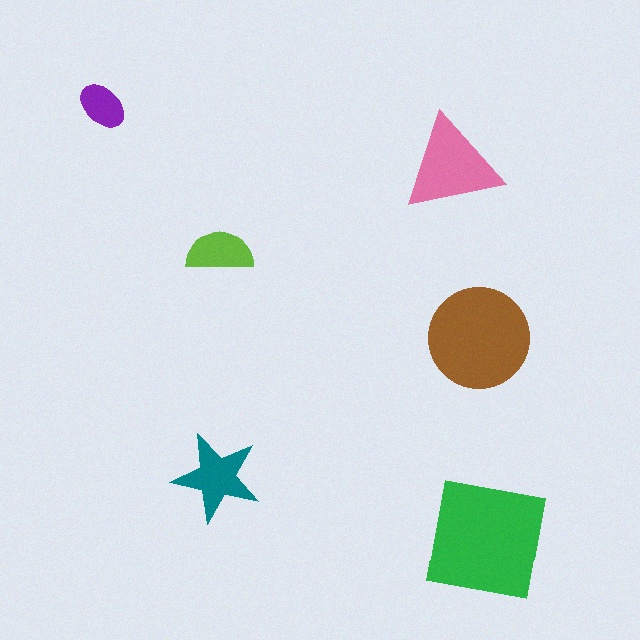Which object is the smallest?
The purple ellipse.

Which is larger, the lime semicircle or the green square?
The green square.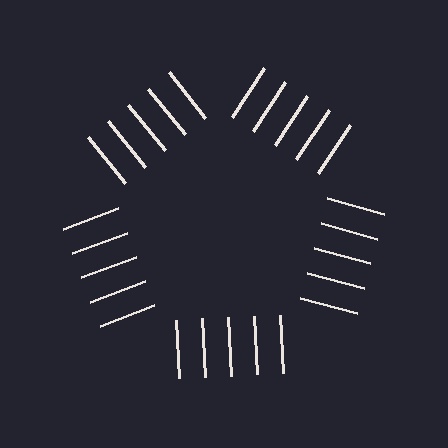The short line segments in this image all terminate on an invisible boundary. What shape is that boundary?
An illusory pentagon — the line segments terminate on its edges but no continuous stroke is drawn.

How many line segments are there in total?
25 — 5 along each of the 5 edges.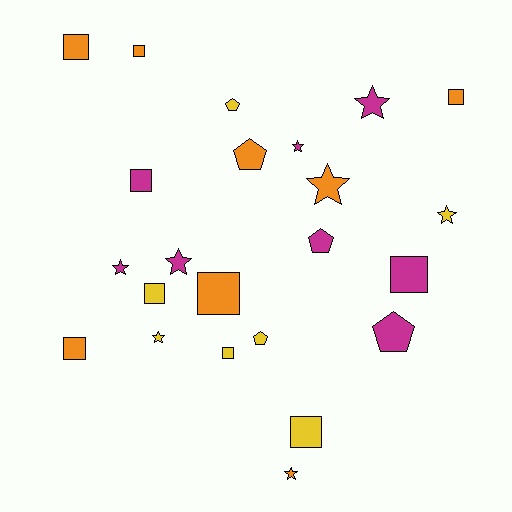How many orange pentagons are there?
There is 1 orange pentagon.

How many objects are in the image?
There are 23 objects.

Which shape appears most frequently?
Square, with 10 objects.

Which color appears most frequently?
Magenta, with 8 objects.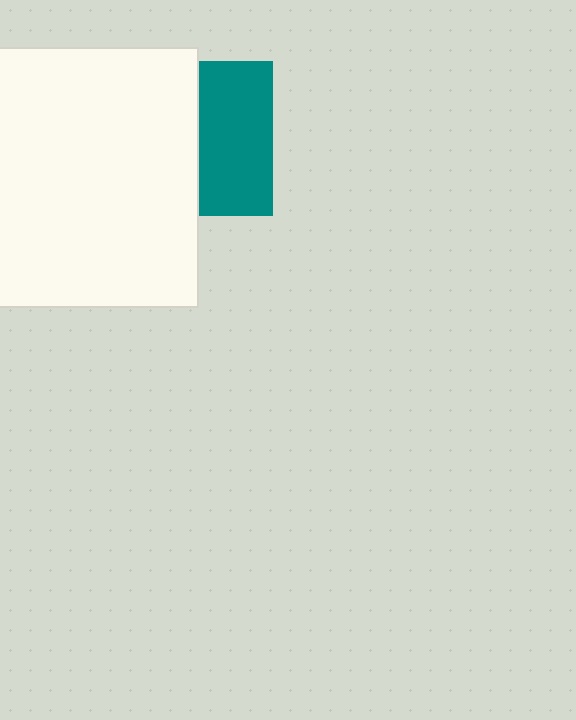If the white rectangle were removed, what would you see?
You would see the complete teal square.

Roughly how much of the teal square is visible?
About half of it is visible (roughly 47%).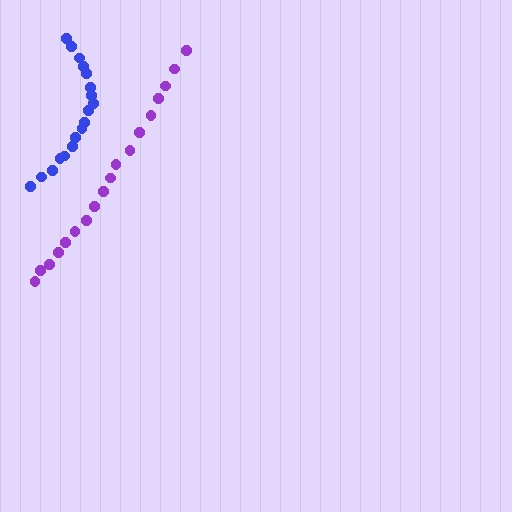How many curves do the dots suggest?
There are 2 distinct paths.